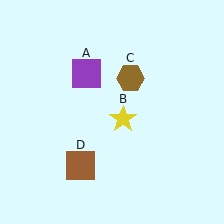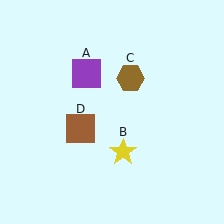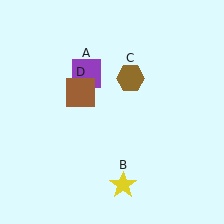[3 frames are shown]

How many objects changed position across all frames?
2 objects changed position: yellow star (object B), brown square (object D).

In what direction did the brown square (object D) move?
The brown square (object D) moved up.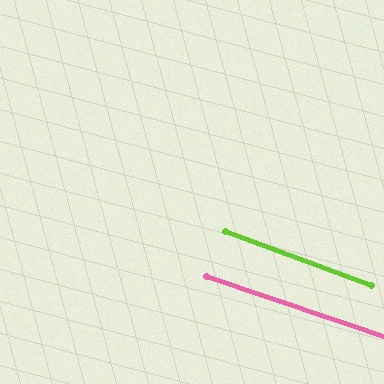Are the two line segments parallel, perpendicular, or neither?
Parallel — their directions differ by only 1.4°.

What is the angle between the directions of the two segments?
Approximately 1 degree.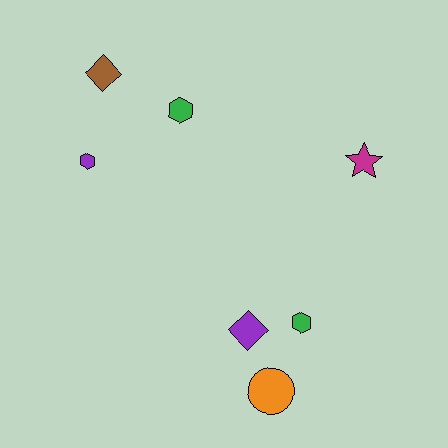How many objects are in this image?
There are 7 objects.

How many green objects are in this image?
There are 2 green objects.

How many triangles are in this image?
There are no triangles.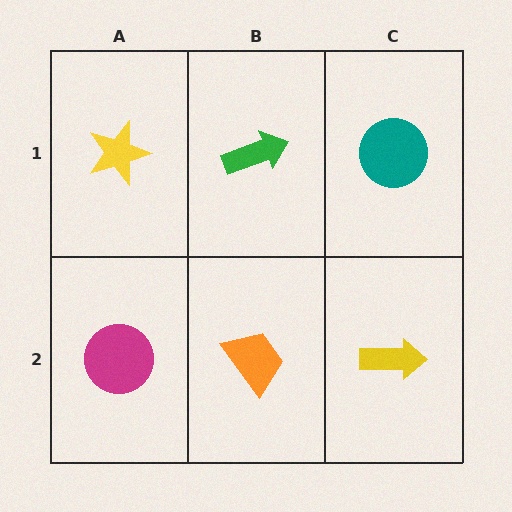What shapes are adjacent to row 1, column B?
An orange trapezoid (row 2, column B), a yellow star (row 1, column A), a teal circle (row 1, column C).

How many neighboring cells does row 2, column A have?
2.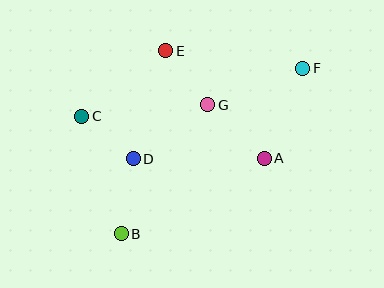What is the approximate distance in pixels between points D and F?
The distance between D and F is approximately 192 pixels.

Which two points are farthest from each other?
Points B and F are farthest from each other.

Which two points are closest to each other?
Points C and D are closest to each other.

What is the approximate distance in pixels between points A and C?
The distance between A and C is approximately 187 pixels.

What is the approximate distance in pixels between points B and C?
The distance between B and C is approximately 124 pixels.